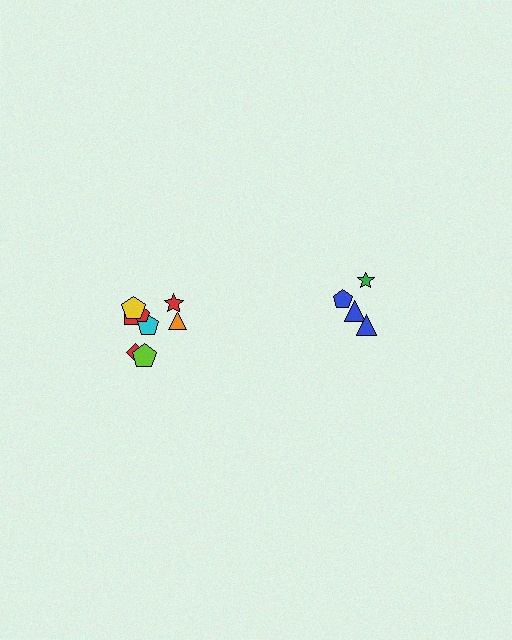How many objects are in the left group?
There are 8 objects.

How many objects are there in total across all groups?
There are 12 objects.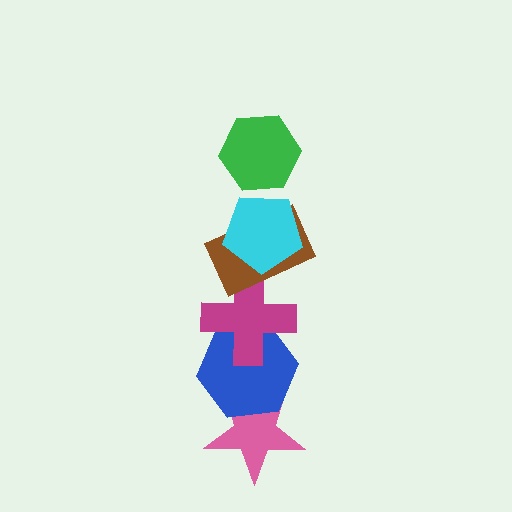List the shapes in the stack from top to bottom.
From top to bottom: the green hexagon, the cyan pentagon, the brown rectangle, the magenta cross, the blue hexagon, the pink star.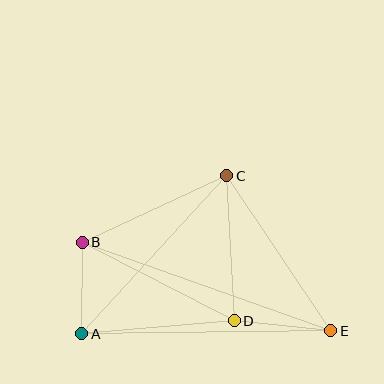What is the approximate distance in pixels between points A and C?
The distance between A and C is approximately 215 pixels.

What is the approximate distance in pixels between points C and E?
The distance between C and E is approximately 187 pixels.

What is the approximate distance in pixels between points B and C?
The distance between B and C is approximately 159 pixels.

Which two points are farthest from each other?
Points B and E are farthest from each other.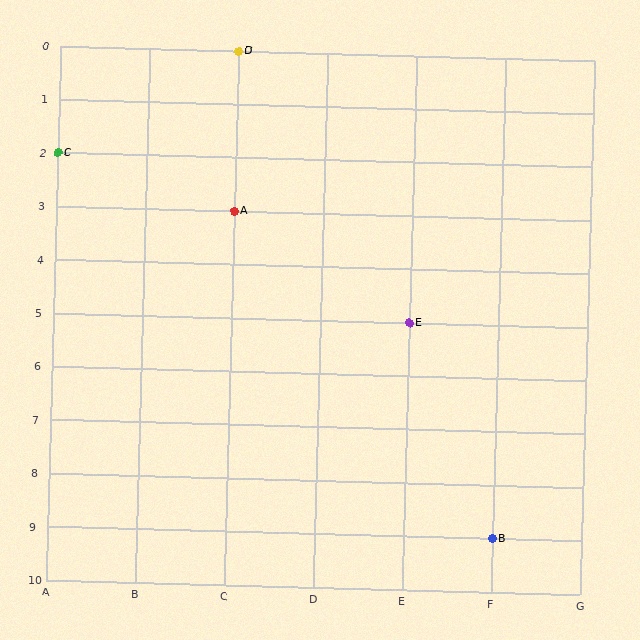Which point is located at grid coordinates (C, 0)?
Point D is at (C, 0).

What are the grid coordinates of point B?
Point B is at grid coordinates (F, 9).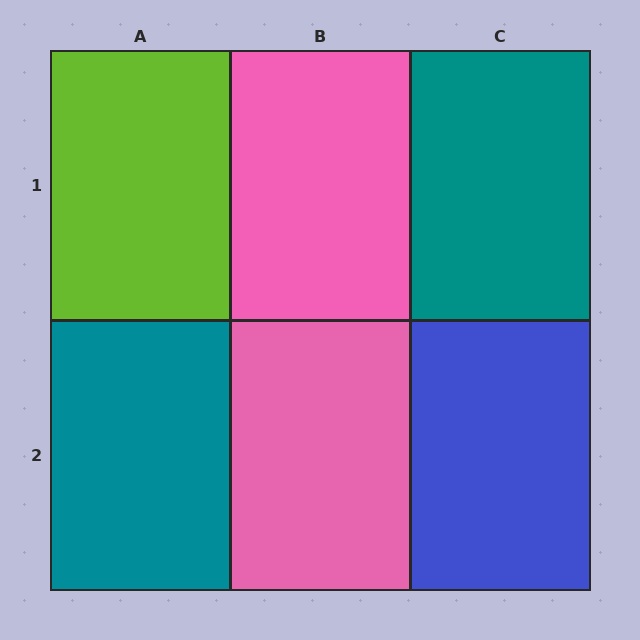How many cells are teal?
2 cells are teal.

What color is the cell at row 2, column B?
Pink.